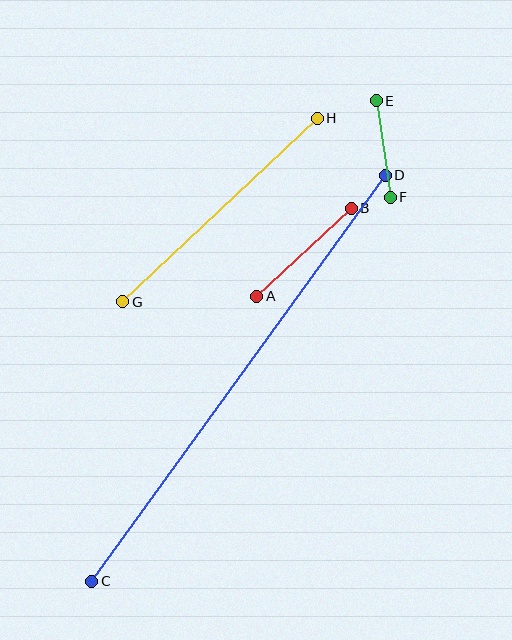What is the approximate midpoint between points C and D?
The midpoint is at approximately (238, 378) pixels.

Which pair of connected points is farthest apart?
Points C and D are farthest apart.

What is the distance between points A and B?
The distance is approximately 129 pixels.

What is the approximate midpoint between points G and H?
The midpoint is at approximately (220, 210) pixels.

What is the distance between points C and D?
The distance is approximately 501 pixels.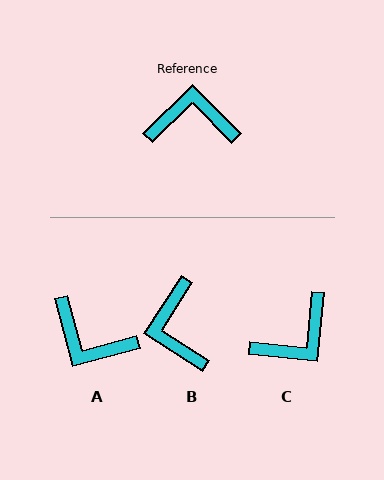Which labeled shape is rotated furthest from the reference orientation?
A, about 150 degrees away.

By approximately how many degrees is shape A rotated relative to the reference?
Approximately 150 degrees counter-clockwise.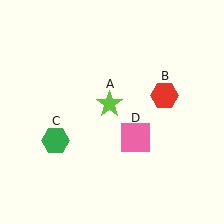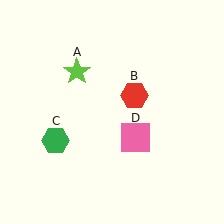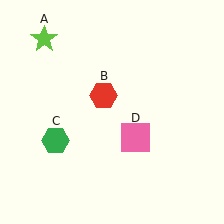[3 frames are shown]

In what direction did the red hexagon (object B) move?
The red hexagon (object B) moved left.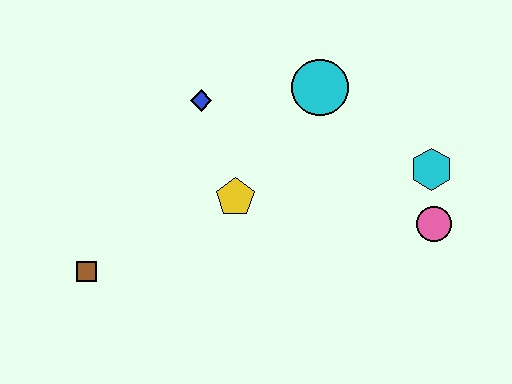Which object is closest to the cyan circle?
The blue diamond is closest to the cyan circle.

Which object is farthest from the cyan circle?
The brown square is farthest from the cyan circle.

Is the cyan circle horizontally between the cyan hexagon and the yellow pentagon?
Yes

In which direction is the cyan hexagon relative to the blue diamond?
The cyan hexagon is to the right of the blue diamond.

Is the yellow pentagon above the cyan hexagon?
No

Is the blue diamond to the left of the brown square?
No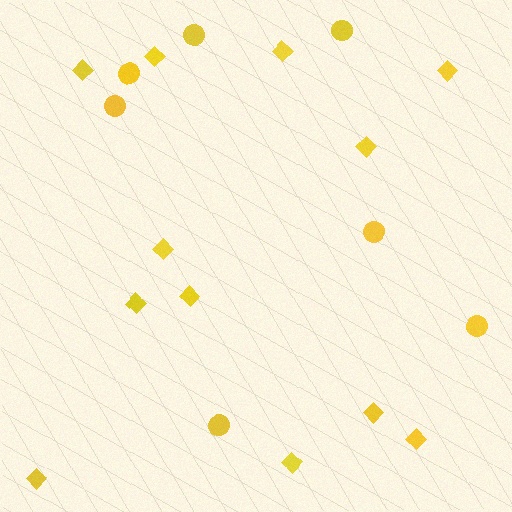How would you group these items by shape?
There are 2 groups: one group of circles (7) and one group of diamonds (12).